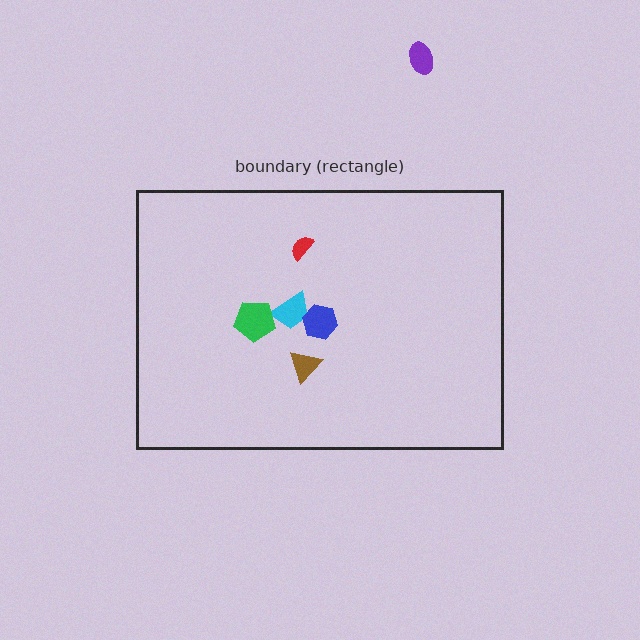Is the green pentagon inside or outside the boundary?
Inside.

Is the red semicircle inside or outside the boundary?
Inside.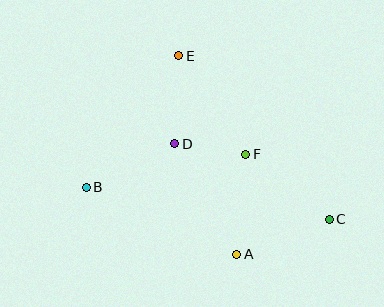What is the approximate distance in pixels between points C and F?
The distance between C and F is approximately 106 pixels.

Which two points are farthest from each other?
Points B and C are farthest from each other.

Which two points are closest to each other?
Points D and F are closest to each other.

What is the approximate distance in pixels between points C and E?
The distance between C and E is approximately 222 pixels.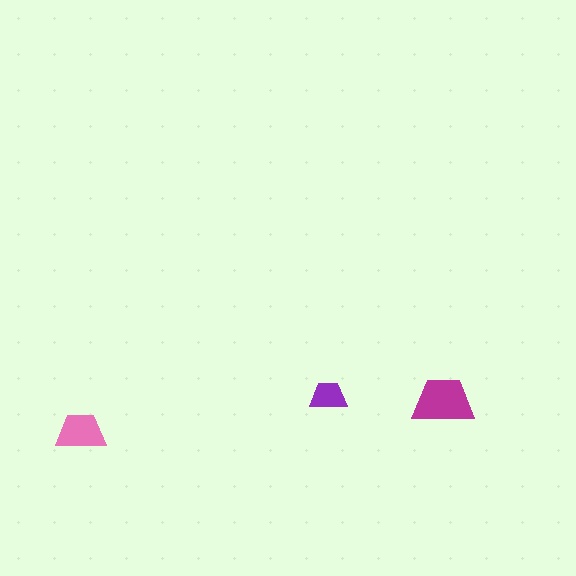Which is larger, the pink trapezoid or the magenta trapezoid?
The magenta one.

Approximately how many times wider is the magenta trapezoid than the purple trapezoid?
About 1.5 times wider.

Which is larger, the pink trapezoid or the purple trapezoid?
The pink one.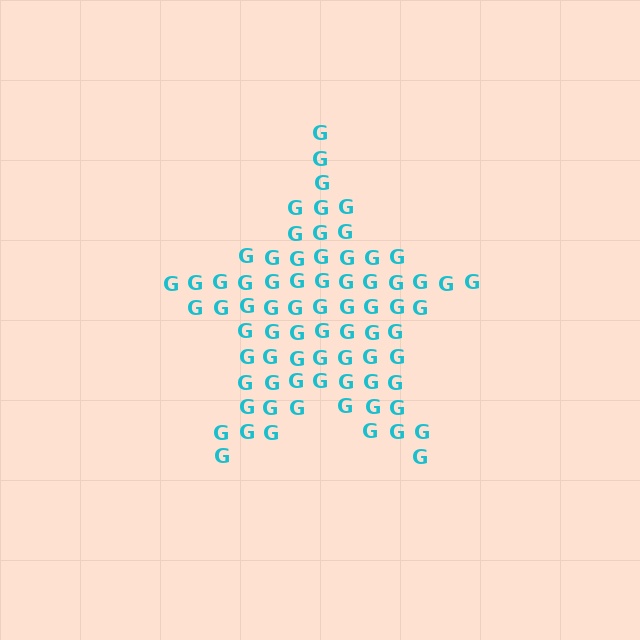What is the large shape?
The large shape is a star.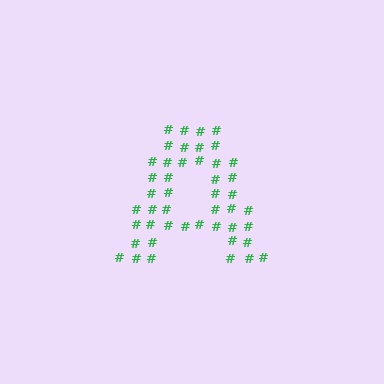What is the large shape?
The large shape is the letter A.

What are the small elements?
The small elements are hash symbols.